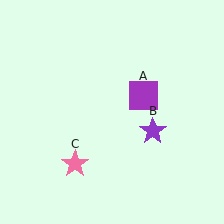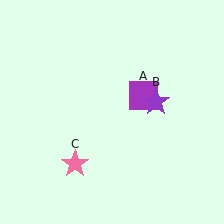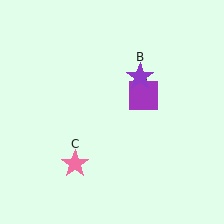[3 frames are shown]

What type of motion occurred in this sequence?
The purple star (object B) rotated counterclockwise around the center of the scene.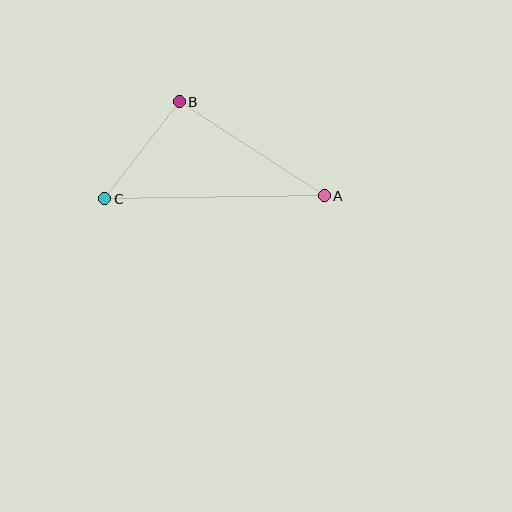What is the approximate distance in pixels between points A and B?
The distance between A and B is approximately 173 pixels.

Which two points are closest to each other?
Points B and C are closest to each other.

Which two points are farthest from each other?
Points A and C are farthest from each other.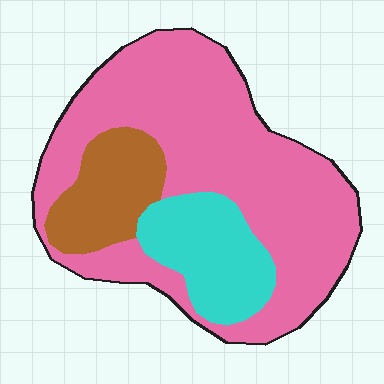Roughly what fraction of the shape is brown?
Brown covers about 15% of the shape.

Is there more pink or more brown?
Pink.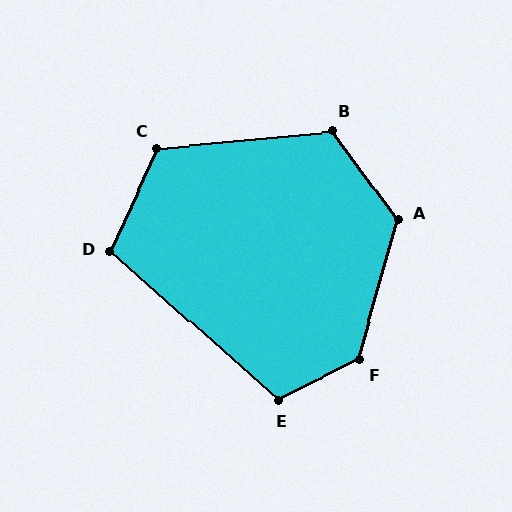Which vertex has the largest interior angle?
F, at approximately 132 degrees.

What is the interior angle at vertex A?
Approximately 128 degrees (obtuse).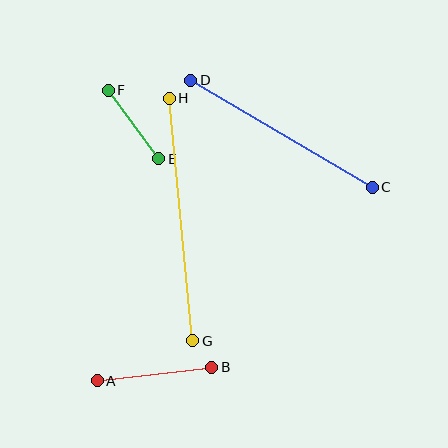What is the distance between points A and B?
The distance is approximately 115 pixels.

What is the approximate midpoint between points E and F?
The midpoint is at approximately (134, 124) pixels.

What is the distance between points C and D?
The distance is approximately 210 pixels.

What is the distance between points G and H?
The distance is approximately 243 pixels.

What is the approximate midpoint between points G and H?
The midpoint is at approximately (181, 220) pixels.